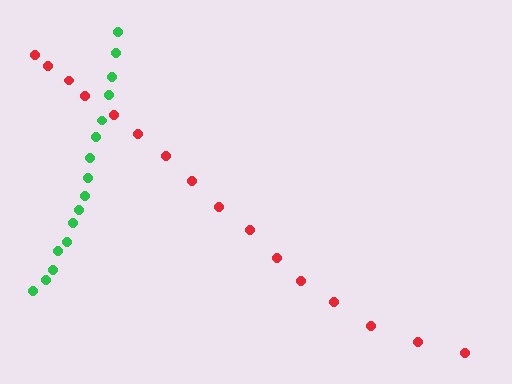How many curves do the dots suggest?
There are 2 distinct paths.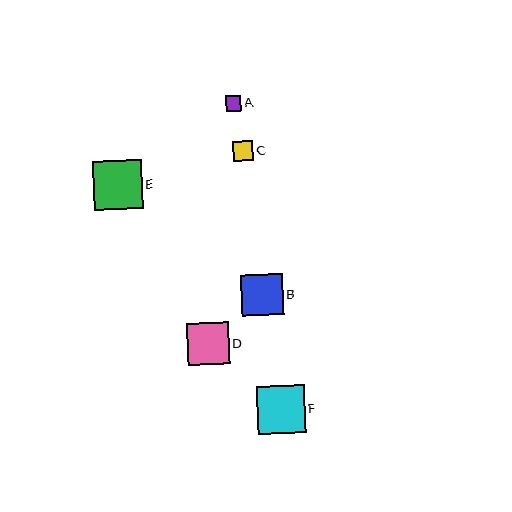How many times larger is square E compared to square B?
Square E is approximately 1.2 times the size of square B.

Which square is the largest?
Square E is the largest with a size of approximately 49 pixels.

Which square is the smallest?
Square A is the smallest with a size of approximately 16 pixels.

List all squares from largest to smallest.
From largest to smallest: E, F, D, B, C, A.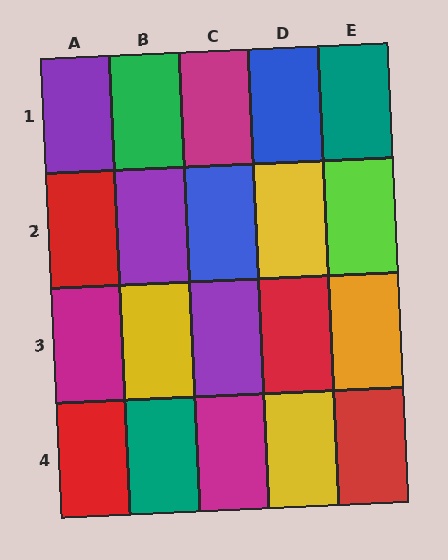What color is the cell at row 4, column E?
Red.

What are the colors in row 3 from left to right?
Magenta, yellow, purple, red, orange.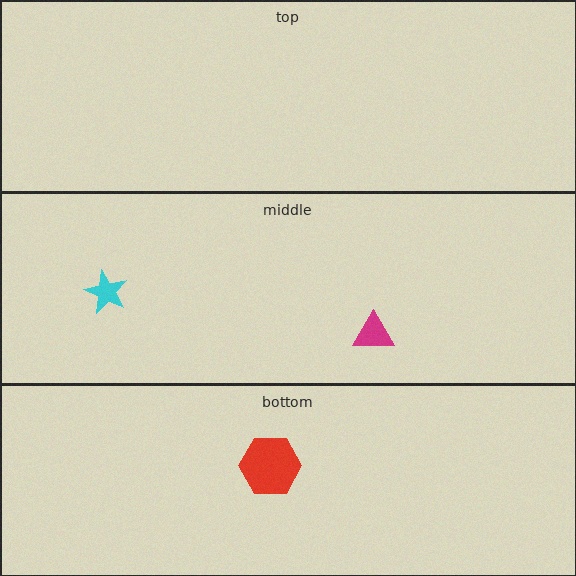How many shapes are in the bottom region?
1.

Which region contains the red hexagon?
The bottom region.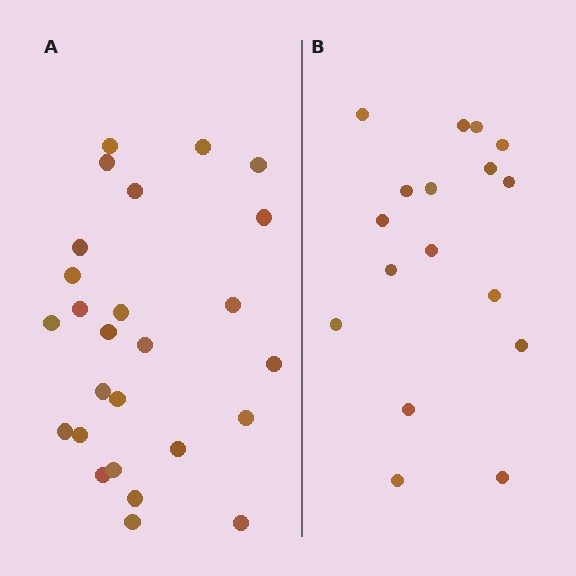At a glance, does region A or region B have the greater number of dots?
Region A (the left region) has more dots.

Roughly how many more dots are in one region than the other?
Region A has roughly 8 or so more dots than region B.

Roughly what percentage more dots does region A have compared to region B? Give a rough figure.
About 55% more.